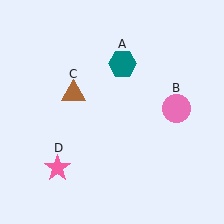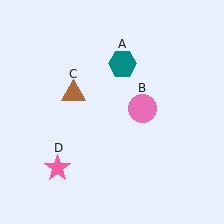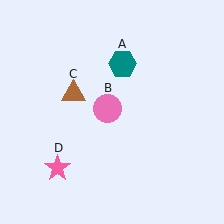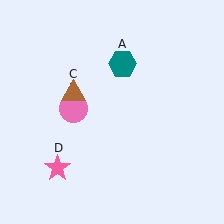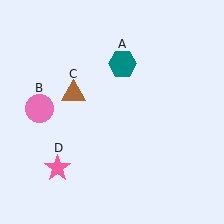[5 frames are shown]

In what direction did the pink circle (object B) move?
The pink circle (object B) moved left.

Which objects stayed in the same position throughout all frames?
Teal hexagon (object A) and brown triangle (object C) and pink star (object D) remained stationary.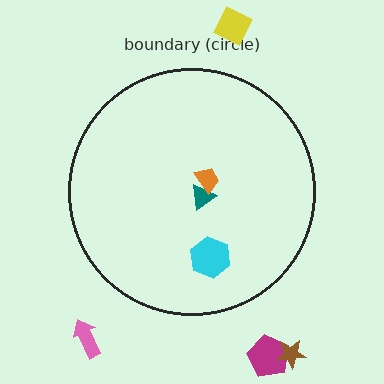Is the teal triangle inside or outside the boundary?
Inside.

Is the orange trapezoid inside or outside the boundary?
Inside.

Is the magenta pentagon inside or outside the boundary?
Outside.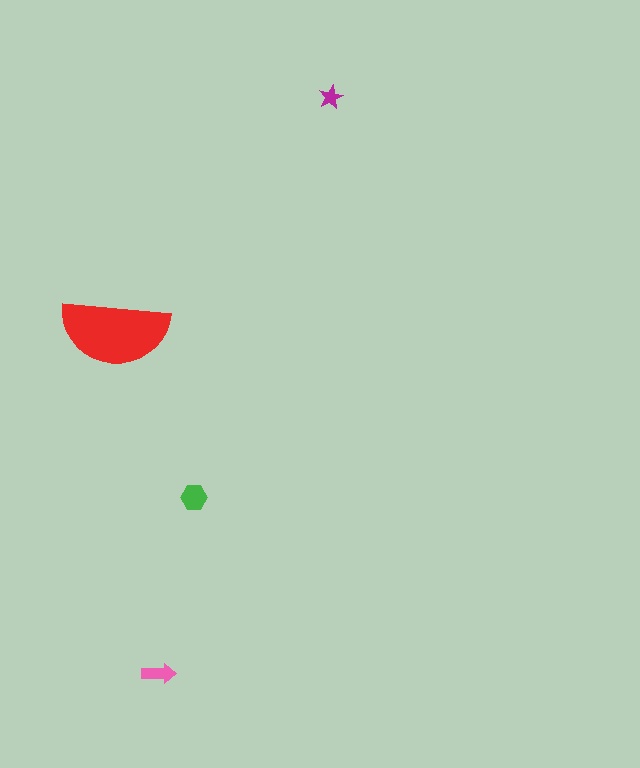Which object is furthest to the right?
The magenta star is rightmost.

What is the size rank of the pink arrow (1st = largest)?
3rd.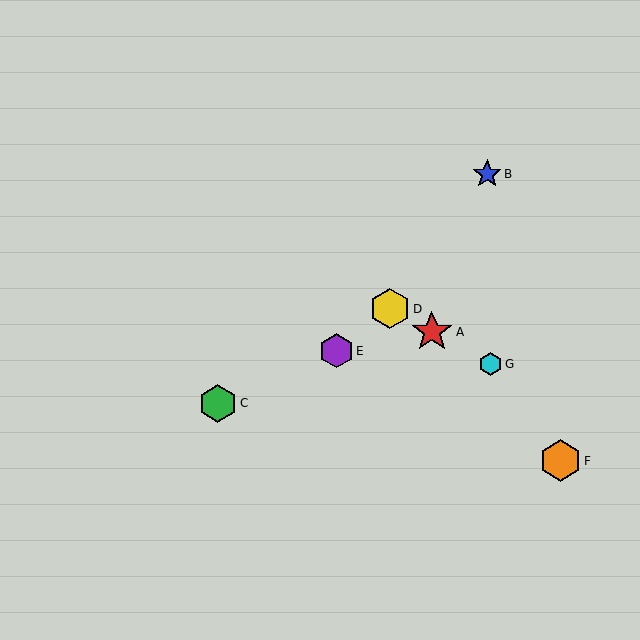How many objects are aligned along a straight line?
3 objects (A, D, G) are aligned along a straight line.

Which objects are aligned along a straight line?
Objects A, D, G are aligned along a straight line.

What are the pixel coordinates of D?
Object D is at (390, 309).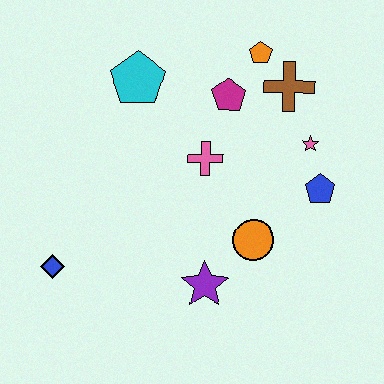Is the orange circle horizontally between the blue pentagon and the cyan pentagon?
Yes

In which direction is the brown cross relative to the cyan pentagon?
The brown cross is to the right of the cyan pentagon.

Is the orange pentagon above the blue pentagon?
Yes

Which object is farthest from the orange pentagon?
The blue diamond is farthest from the orange pentagon.